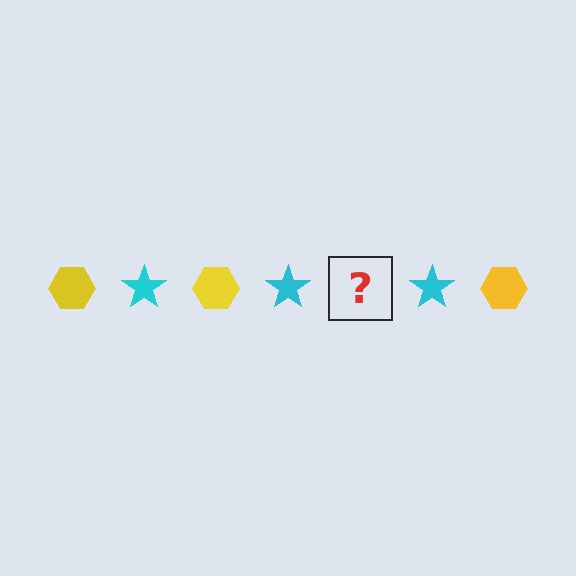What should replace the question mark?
The question mark should be replaced with a yellow hexagon.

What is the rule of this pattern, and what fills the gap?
The rule is that the pattern alternates between yellow hexagon and cyan star. The gap should be filled with a yellow hexagon.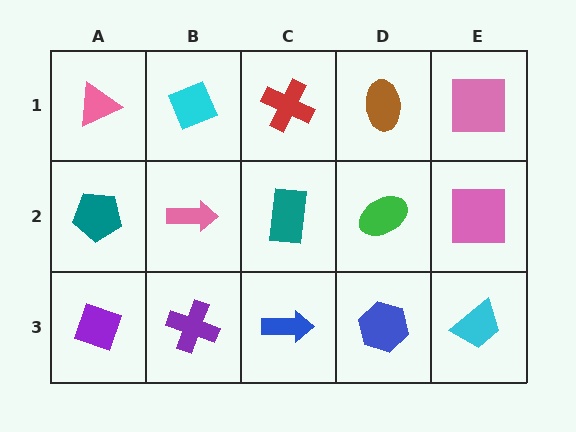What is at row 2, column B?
A pink arrow.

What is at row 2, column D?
A green ellipse.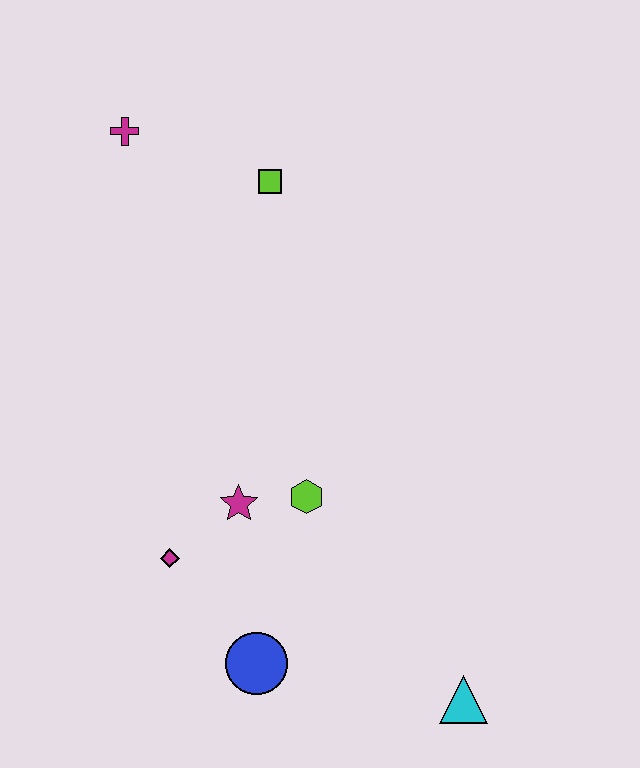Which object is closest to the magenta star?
The lime hexagon is closest to the magenta star.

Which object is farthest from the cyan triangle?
The magenta cross is farthest from the cyan triangle.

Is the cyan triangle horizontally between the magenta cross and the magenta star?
No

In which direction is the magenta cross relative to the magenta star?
The magenta cross is above the magenta star.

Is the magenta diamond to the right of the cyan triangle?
No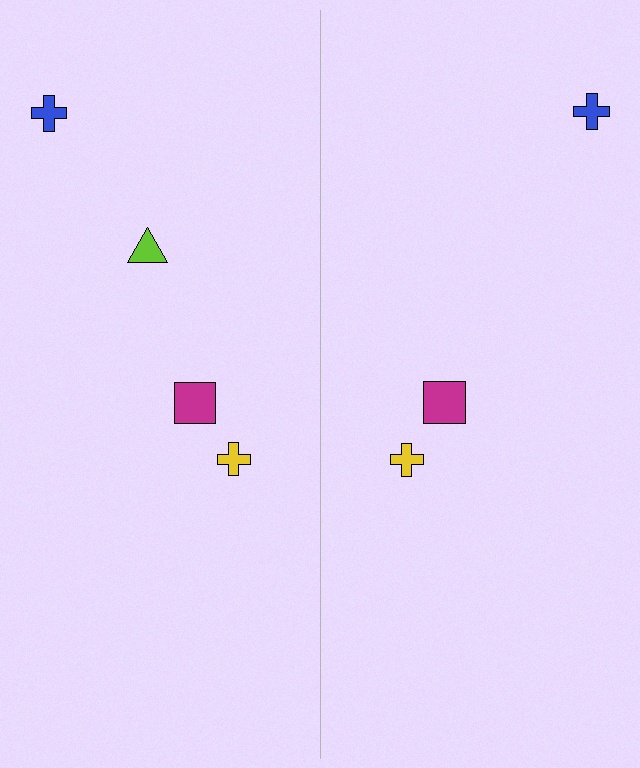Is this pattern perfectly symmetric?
No, the pattern is not perfectly symmetric. A lime triangle is missing from the right side.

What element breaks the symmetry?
A lime triangle is missing from the right side.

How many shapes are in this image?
There are 7 shapes in this image.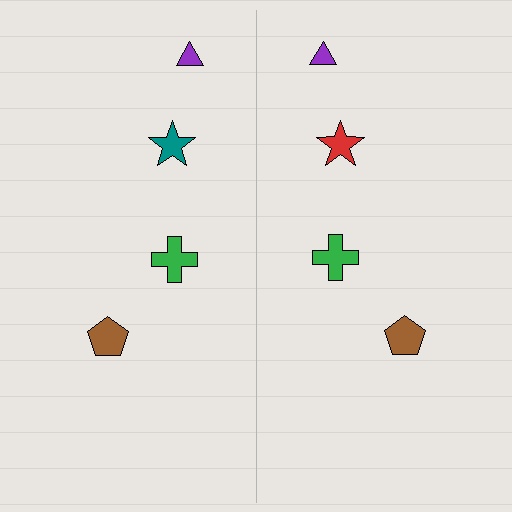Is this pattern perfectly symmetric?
No, the pattern is not perfectly symmetric. The red star on the right side breaks the symmetry — its mirror counterpart is teal.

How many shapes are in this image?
There are 8 shapes in this image.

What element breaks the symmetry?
The red star on the right side breaks the symmetry — its mirror counterpart is teal.